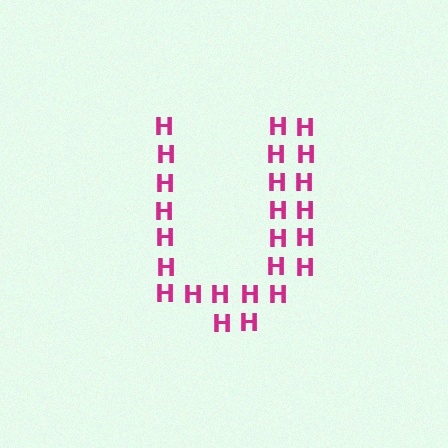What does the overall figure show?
The overall figure shows the letter U.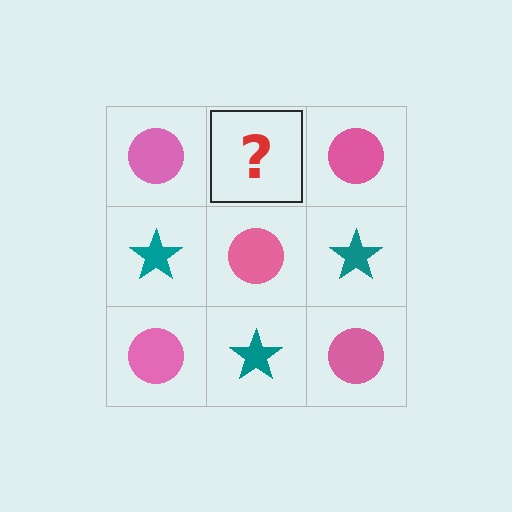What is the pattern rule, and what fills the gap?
The rule is that it alternates pink circle and teal star in a checkerboard pattern. The gap should be filled with a teal star.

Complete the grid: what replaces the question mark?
The question mark should be replaced with a teal star.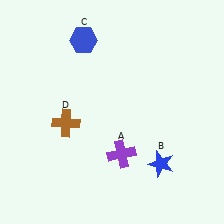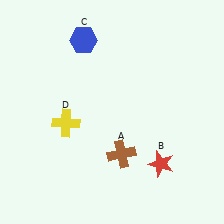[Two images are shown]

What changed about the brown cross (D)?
In Image 1, D is brown. In Image 2, it changed to yellow.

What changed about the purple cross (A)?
In Image 1, A is purple. In Image 2, it changed to brown.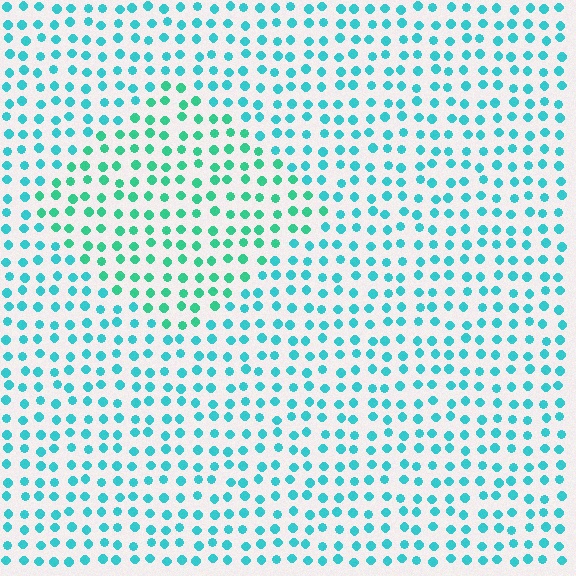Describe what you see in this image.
The image is filled with small cyan elements in a uniform arrangement. A diamond-shaped region is visible where the elements are tinted to a slightly different hue, forming a subtle color boundary.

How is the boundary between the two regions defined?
The boundary is defined purely by a slight shift in hue (about 27 degrees). Spacing, size, and orientation are identical on both sides.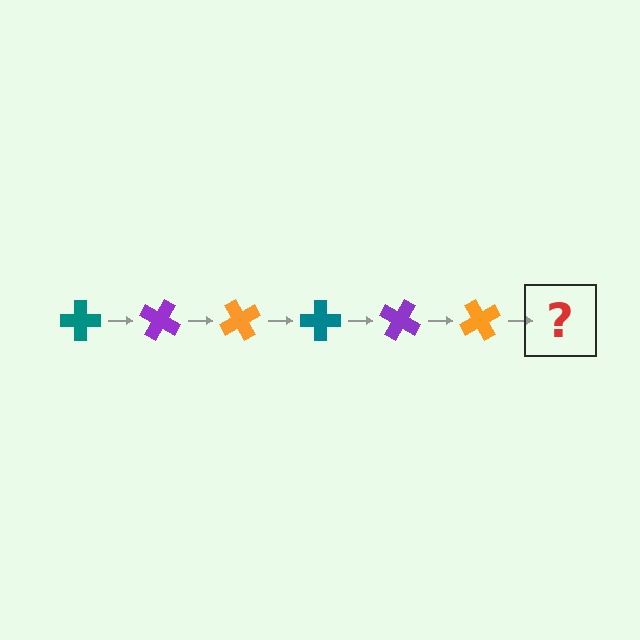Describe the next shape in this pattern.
It should be a teal cross, rotated 180 degrees from the start.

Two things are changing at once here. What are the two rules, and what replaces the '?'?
The two rules are that it rotates 30 degrees each step and the color cycles through teal, purple, and orange. The '?' should be a teal cross, rotated 180 degrees from the start.